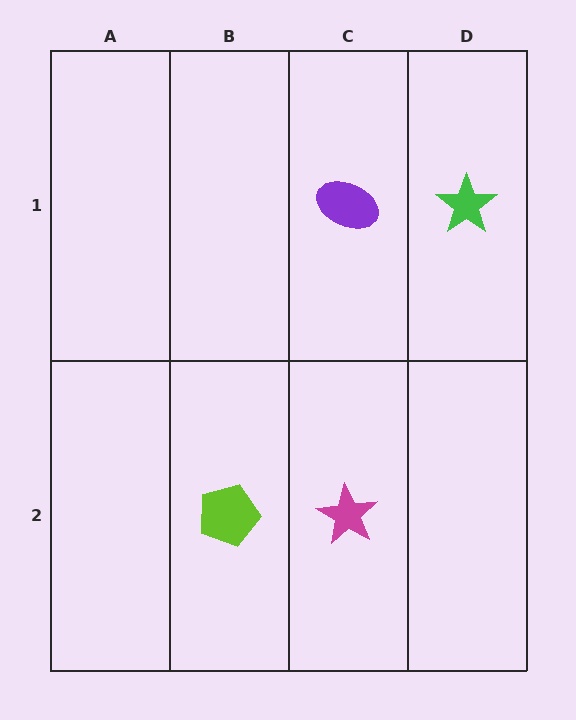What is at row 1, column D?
A green star.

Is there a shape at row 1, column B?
No, that cell is empty.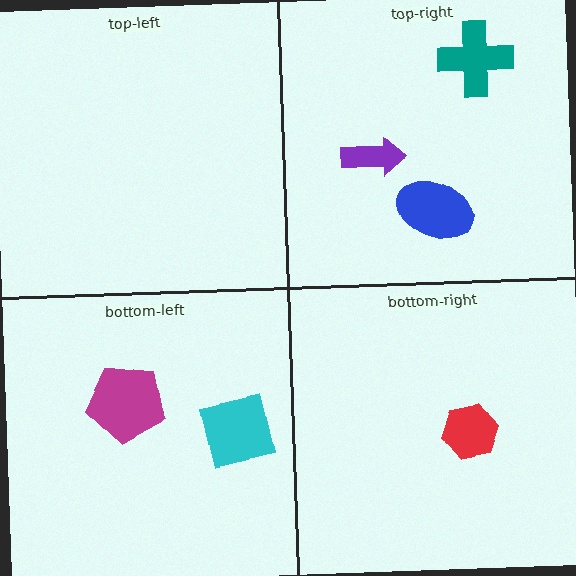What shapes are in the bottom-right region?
The red hexagon.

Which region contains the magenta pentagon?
The bottom-left region.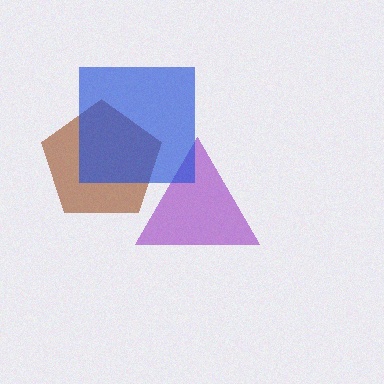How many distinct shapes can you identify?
There are 3 distinct shapes: a purple triangle, a brown pentagon, a blue square.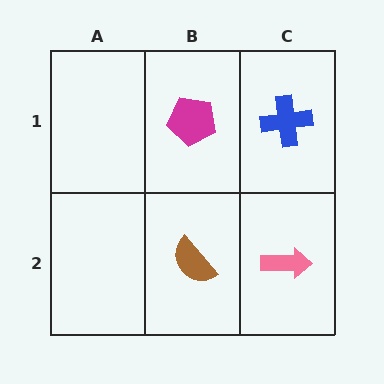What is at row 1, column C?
A blue cross.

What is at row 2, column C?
A pink arrow.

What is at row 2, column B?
A brown semicircle.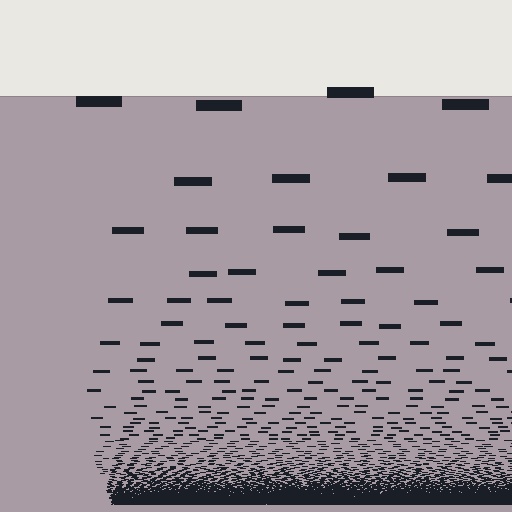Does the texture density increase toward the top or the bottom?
Density increases toward the bottom.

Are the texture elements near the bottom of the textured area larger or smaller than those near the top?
Smaller. The gradient is inverted — elements near the bottom are smaller and denser.